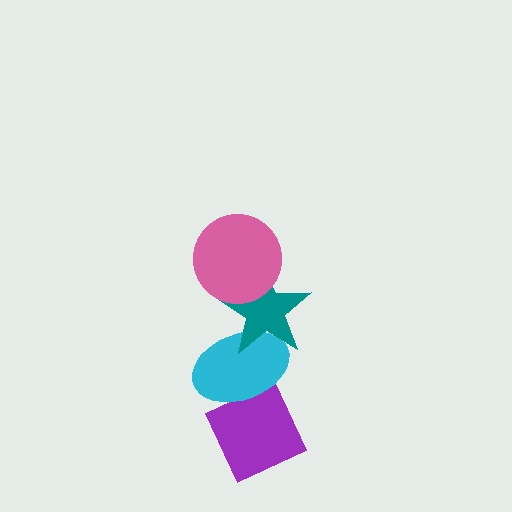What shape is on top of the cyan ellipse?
The teal star is on top of the cyan ellipse.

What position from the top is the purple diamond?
The purple diamond is 4th from the top.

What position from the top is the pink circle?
The pink circle is 1st from the top.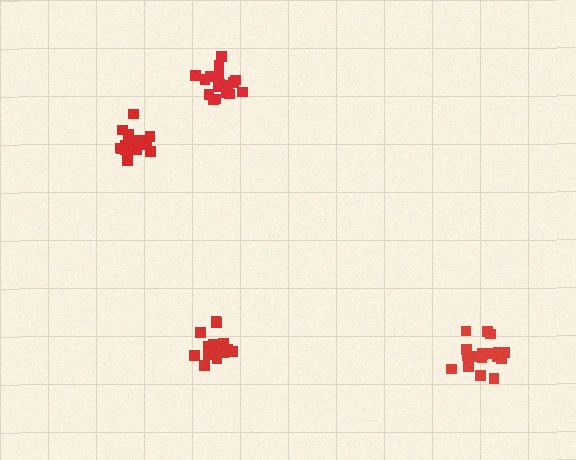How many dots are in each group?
Group 1: 20 dots, Group 2: 19 dots, Group 3: 20 dots, Group 4: 18 dots (77 total).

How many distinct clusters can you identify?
There are 4 distinct clusters.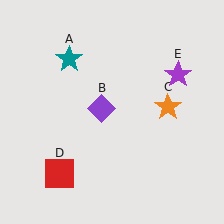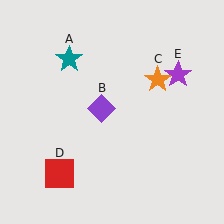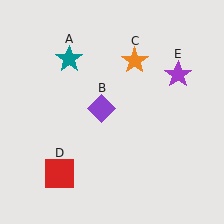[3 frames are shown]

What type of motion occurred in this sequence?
The orange star (object C) rotated counterclockwise around the center of the scene.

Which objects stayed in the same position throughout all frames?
Teal star (object A) and purple diamond (object B) and red square (object D) and purple star (object E) remained stationary.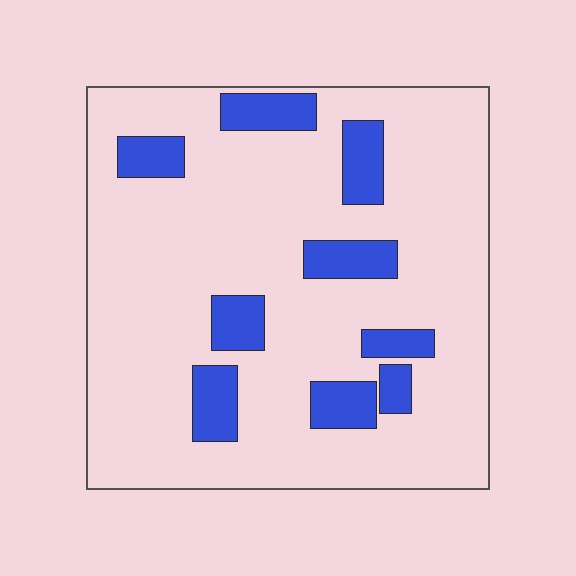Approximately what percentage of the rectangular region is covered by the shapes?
Approximately 15%.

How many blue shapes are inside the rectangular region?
9.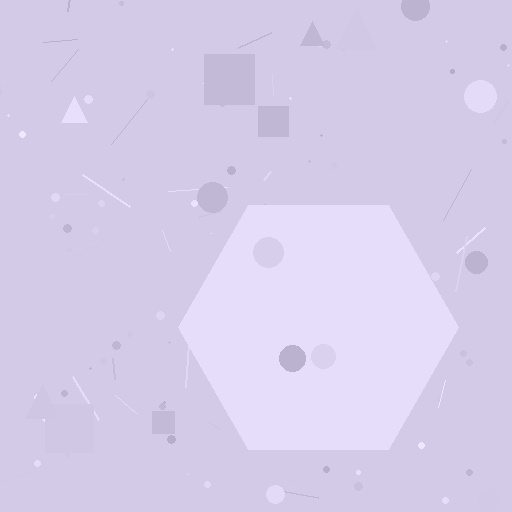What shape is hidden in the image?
A hexagon is hidden in the image.